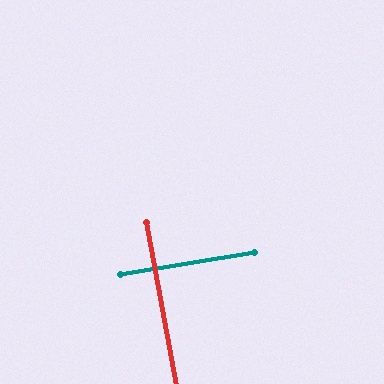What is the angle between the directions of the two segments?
Approximately 89 degrees.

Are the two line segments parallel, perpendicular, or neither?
Perpendicular — they meet at approximately 89°.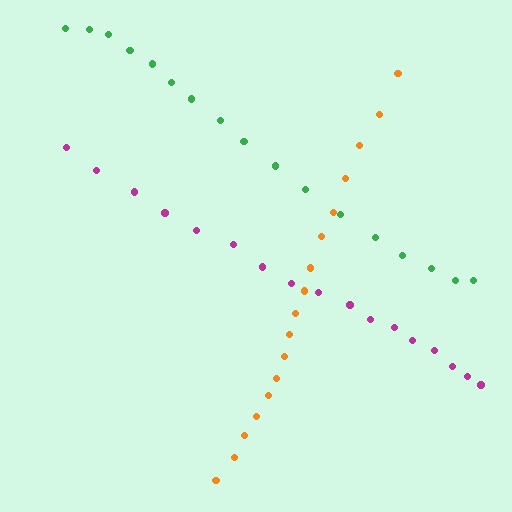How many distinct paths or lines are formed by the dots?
There are 3 distinct paths.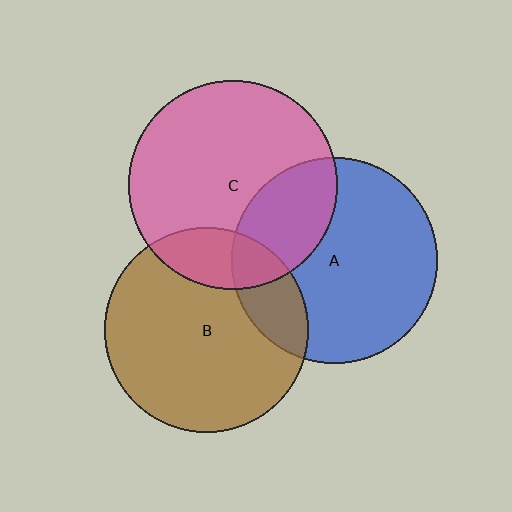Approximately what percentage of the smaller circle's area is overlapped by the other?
Approximately 20%.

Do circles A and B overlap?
Yes.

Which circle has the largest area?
Circle C (pink).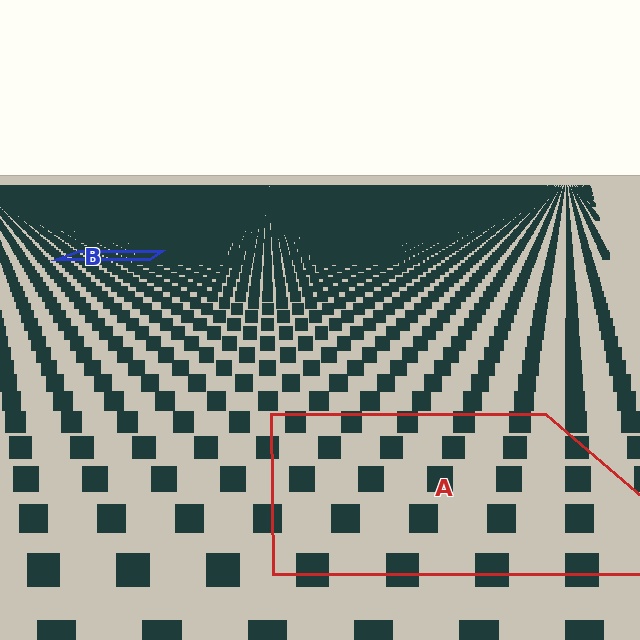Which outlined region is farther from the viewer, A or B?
Region B is farther from the viewer — the texture elements inside it appear smaller and more densely packed.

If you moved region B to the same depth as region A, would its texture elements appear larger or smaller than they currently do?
They would appear larger. At a closer depth, the same texture elements are projected at a bigger on-screen size.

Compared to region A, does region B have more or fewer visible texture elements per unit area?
Region B has more texture elements per unit area — they are packed more densely because it is farther away.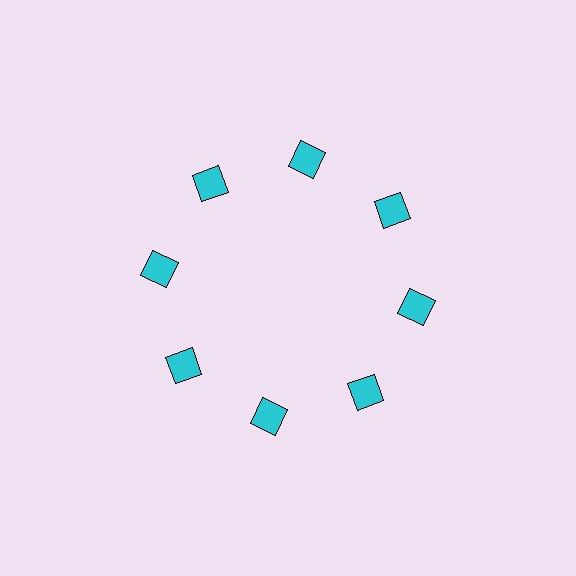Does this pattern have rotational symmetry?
Yes, this pattern has 8-fold rotational symmetry. It looks the same after rotating 45 degrees around the center.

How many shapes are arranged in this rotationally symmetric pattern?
There are 8 shapes, arranged in 8 groups of 1.